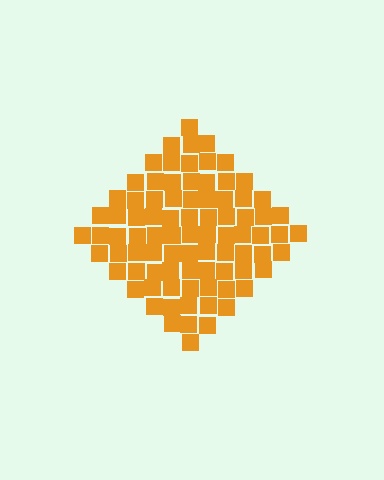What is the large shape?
The large shape is a diamond.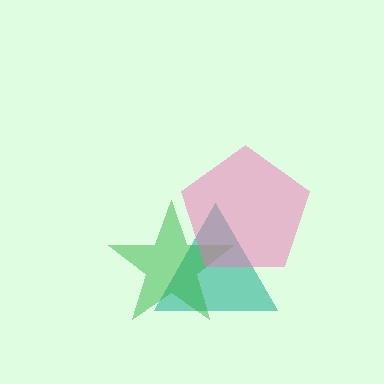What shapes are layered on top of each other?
The layered shapes are: a teal triangle, a green star, a pink pentagon.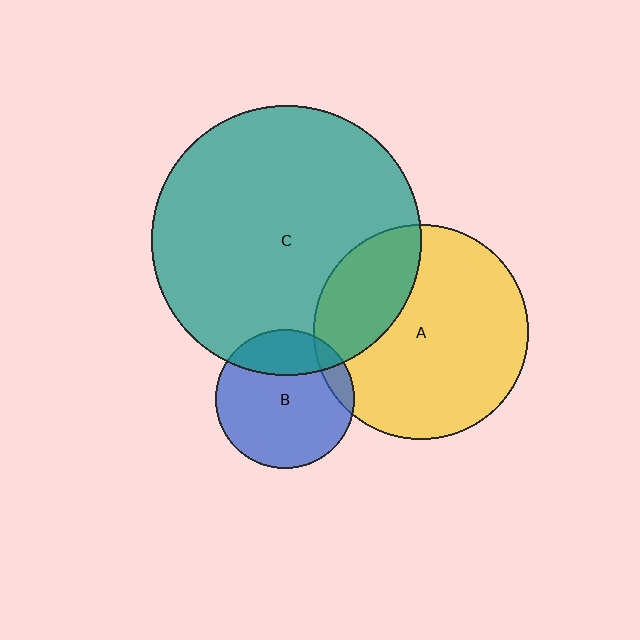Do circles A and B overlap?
Yes.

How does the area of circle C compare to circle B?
Approximately 3.8 times.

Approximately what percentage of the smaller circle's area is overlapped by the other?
Approximately 10%.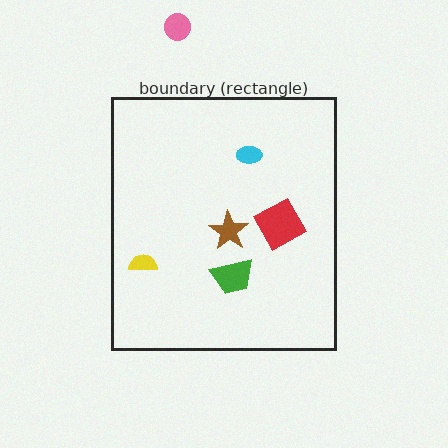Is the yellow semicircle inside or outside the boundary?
Inside.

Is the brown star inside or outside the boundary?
Inside.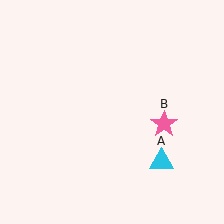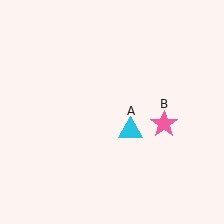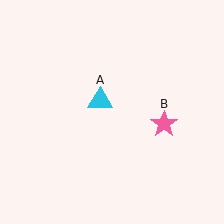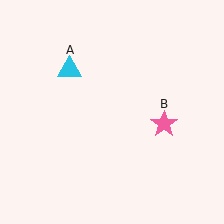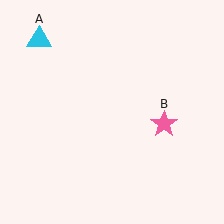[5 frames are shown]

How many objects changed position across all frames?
1 object changed position: cyan triangle (object A).